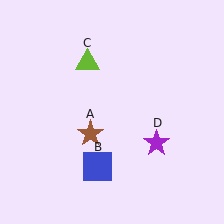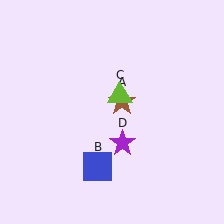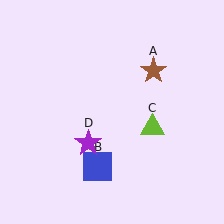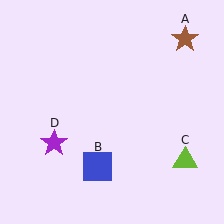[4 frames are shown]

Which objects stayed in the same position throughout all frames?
Blue square (object B) remained stationary.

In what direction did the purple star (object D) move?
The purple star (object D) moved left.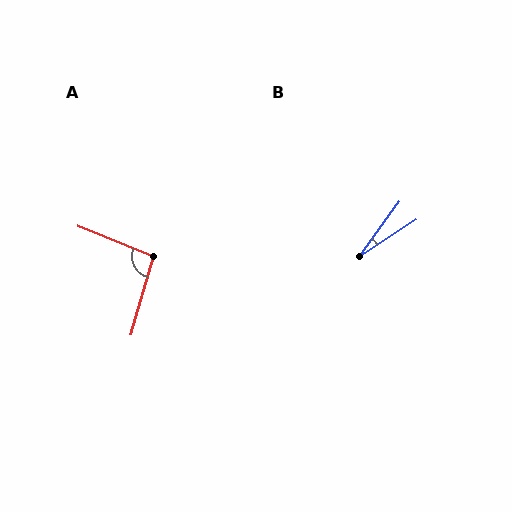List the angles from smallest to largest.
B (21°), A (96°).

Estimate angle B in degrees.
Approximately 21 degrees.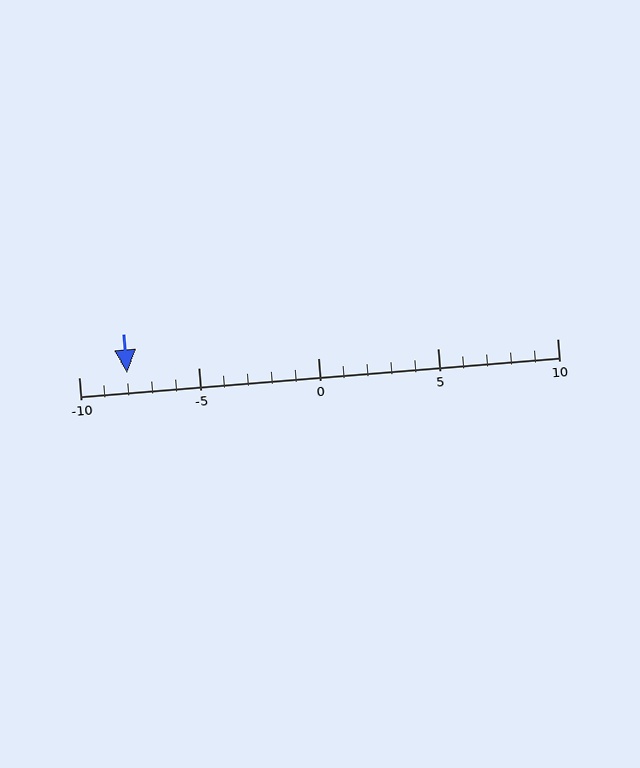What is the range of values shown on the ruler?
The ruler shows values from -10 to 10.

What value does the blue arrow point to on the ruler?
The blue arrow points to approximately -8.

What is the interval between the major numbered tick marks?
The major tick marks are spaced 5 units apart.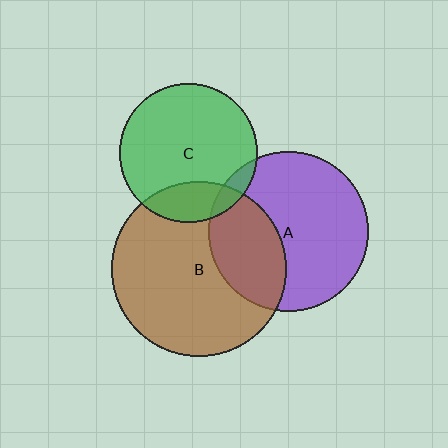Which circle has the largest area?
Circle B (brown).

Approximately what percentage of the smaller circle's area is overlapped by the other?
Approximately 10%.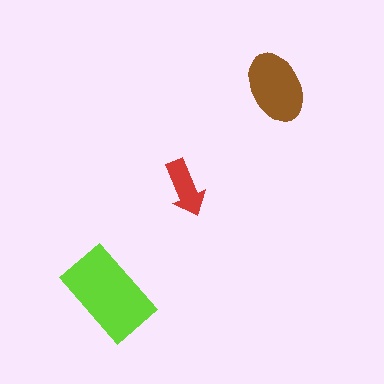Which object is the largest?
The lime rectangle.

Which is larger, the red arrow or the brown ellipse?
The brown ellipse.